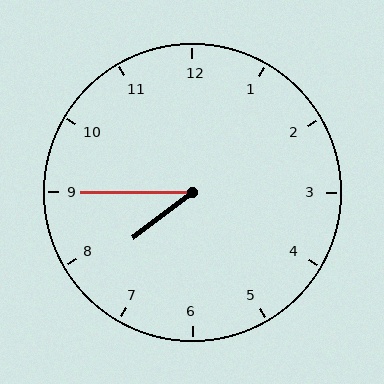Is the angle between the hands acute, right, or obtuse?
It is acute.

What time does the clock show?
7:45.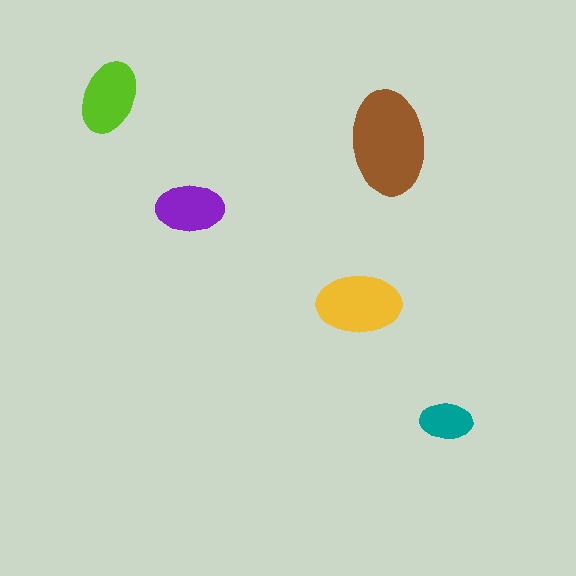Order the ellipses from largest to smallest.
the brown one, the yellow one, the lime one, the purple one, the teal one.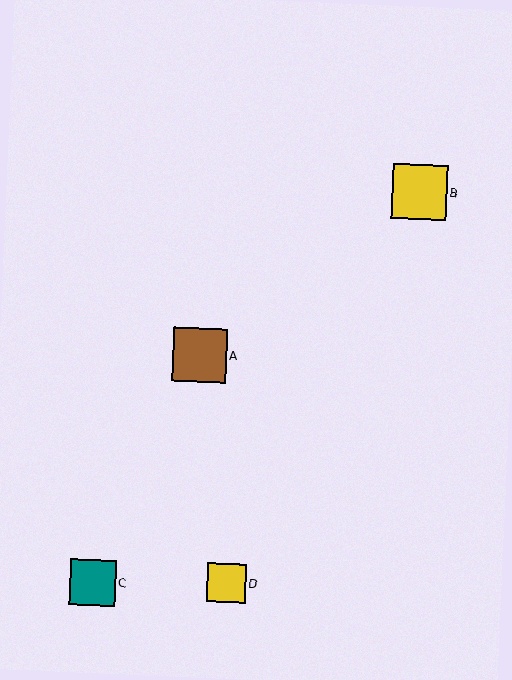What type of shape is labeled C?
Shape C is a teal square.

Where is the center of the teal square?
The center of the teal square is at (93, 582).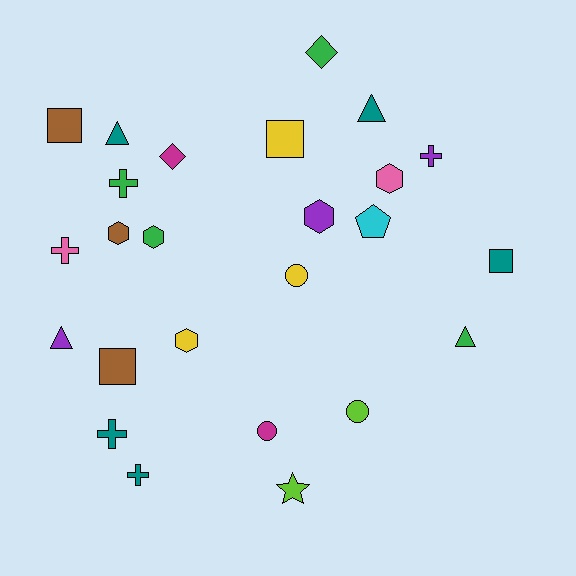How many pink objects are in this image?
There are 2 pink objects.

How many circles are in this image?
There are 3 circles.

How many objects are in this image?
There are 25 objects.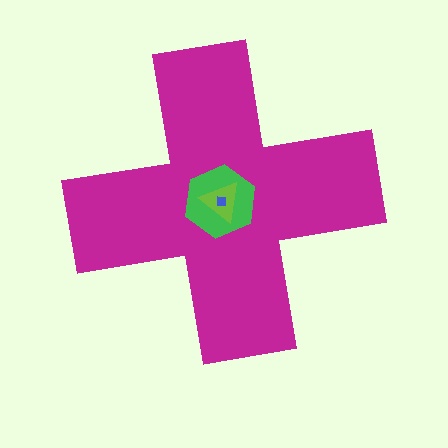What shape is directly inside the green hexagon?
The lime triangle.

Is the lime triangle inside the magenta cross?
Yes.